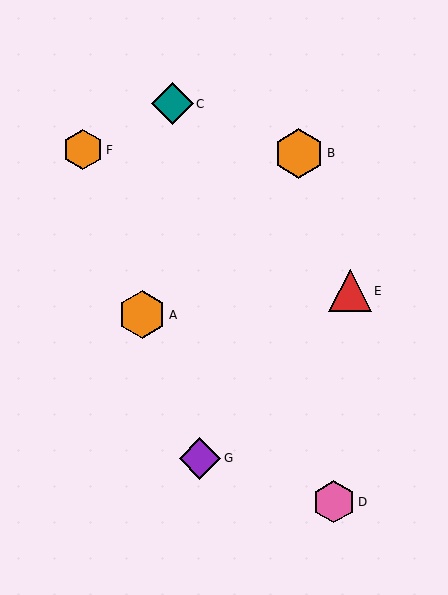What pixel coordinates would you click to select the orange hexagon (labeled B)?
Click at (299, 153) to select the orange hexagon B.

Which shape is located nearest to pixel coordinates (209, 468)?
The purple diamond (labeled G) at (200, 458) is nearest to that location.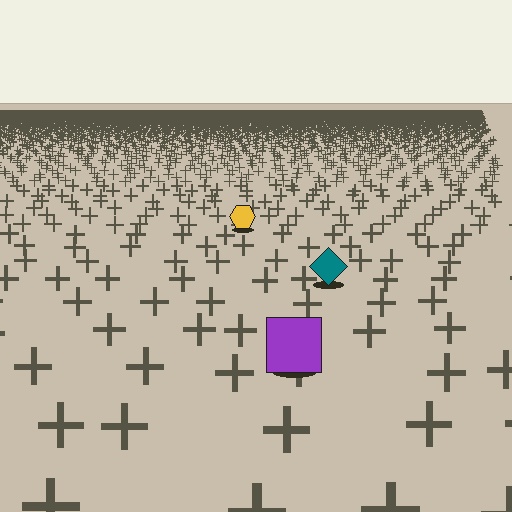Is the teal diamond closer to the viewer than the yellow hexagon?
Yes. The teal diamond is closer — you can tell from the texture gradient: the ground texture is coarser near it.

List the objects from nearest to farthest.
From nearest to farthest: the purple square, the teal diamond, the yellow hexagon.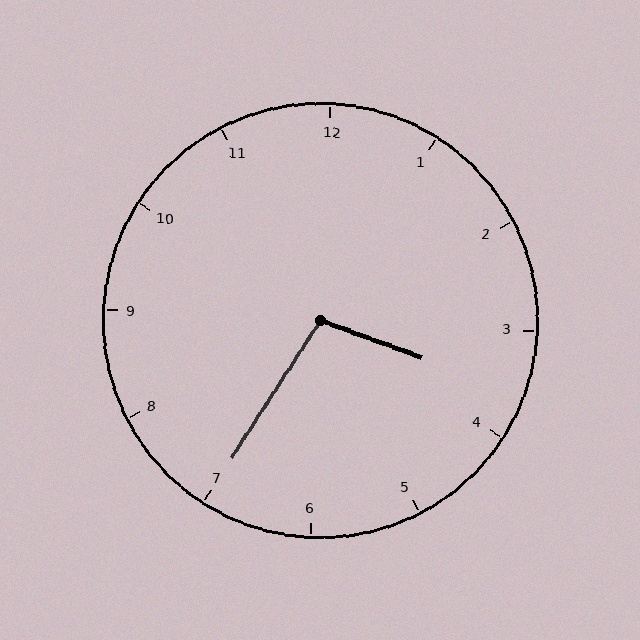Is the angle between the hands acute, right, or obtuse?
It is obtuse.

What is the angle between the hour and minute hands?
Approximately 102 degrees.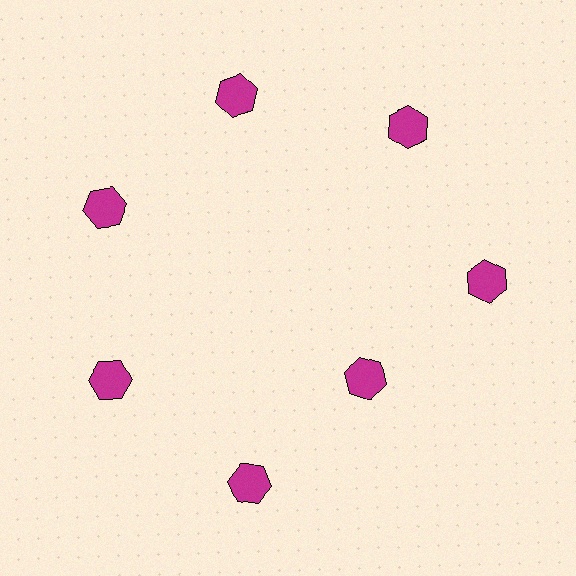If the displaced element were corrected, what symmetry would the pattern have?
It would have 7-fold rotational symmetry — the pattern would map onto itself every 51 degrees.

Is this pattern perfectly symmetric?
No. The 7 magenta hexagons are arranged in a ring, but one element near the 5 o'clock position is pulled inward toward the center, breaking the 7-fold rotational symmetry.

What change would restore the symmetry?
The symmetry would be restored by moving it outward, back onto the ring so that all 7 hexagons sit at equal angles and equal distance from the center.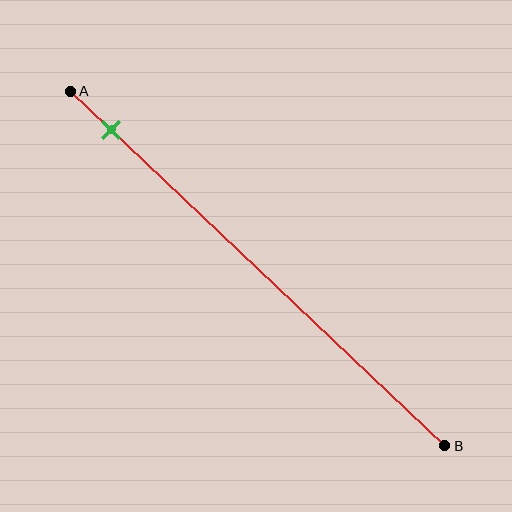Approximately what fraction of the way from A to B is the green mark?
The green mark is approximately 10% of the way from A to B.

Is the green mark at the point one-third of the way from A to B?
No, the mark is at about 10% from A, not at the 33% one-third point.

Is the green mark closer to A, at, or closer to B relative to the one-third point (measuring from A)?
The green mark is closer to point A than the one-third point of segment AB.